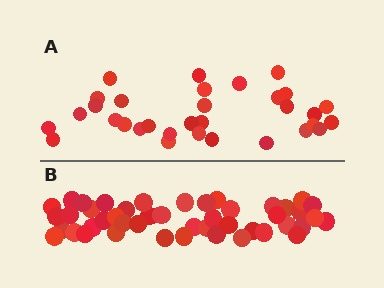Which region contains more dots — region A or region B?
Region B (the bottom region) has more dots.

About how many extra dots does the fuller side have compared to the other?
Region B has approximately 15 more dots than region A.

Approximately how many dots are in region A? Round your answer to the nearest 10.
About 30 dots. (The exact count is 32, which rounds to 30.)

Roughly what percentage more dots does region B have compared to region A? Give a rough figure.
About 45% more.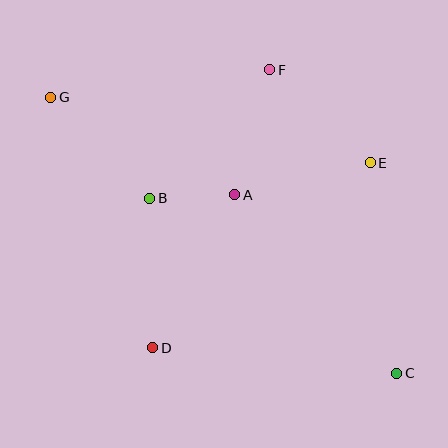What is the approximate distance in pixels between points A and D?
The distance between A and D is approximately 174 pixels.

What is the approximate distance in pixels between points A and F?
The distance between A and F is approximately 130 pixels.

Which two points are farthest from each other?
Points C and G are farthest from each other.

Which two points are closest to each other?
Points A and B are closest to each other.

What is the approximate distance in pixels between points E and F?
The distance between E and F is approximately 137 pixels.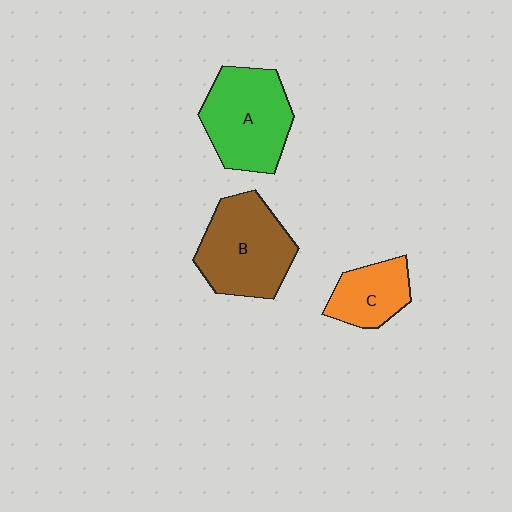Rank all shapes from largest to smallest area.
From largest to smallest: B (brown), A (green), C (orange).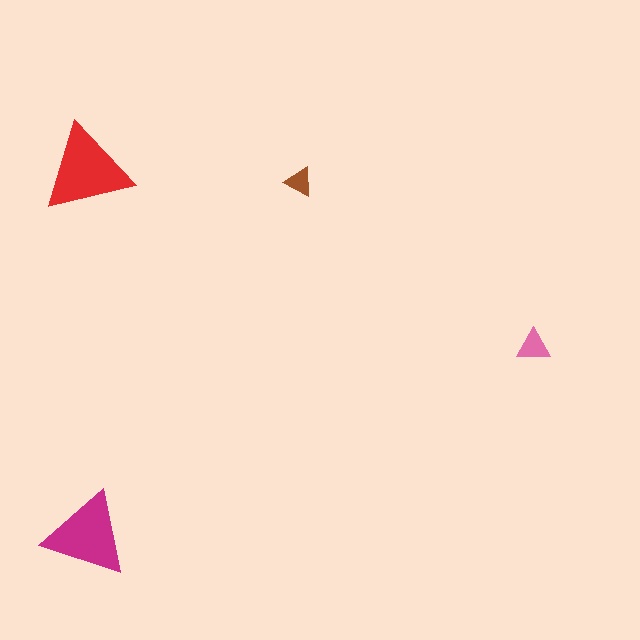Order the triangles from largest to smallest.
the red one, the magenta one, the pink one, the brown one.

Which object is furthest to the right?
The pink triangle is rightmost.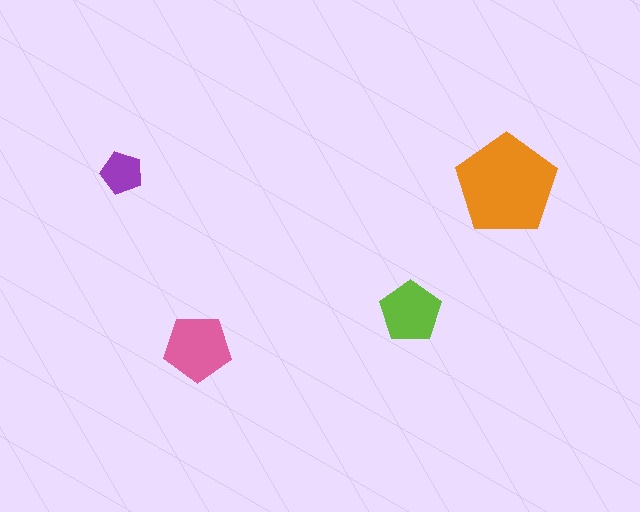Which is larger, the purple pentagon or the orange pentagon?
The orange one.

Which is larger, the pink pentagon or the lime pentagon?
The pink one.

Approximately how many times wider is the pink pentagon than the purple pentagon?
About 1.5 times wider.